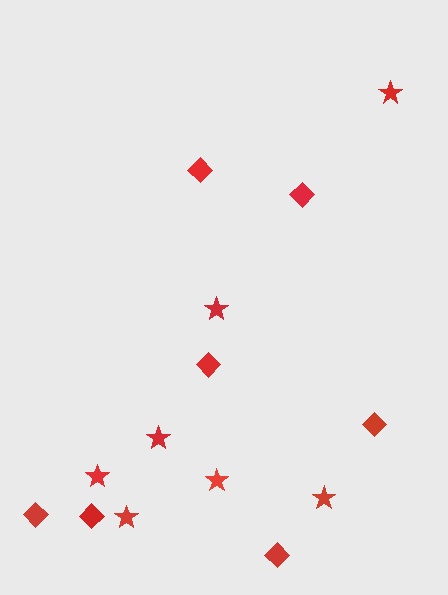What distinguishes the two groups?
There are 2 groups: one group of stars (7) and one group of diamonds (7).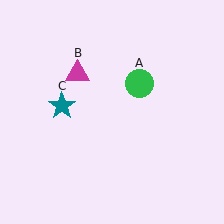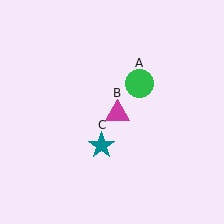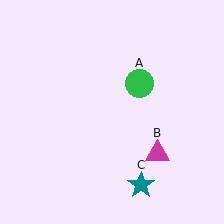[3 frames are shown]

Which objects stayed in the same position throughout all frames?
Green circle (object A) remained stationary.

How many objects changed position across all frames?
2 objects changed position: magenta triangle (object B), teal star (object C).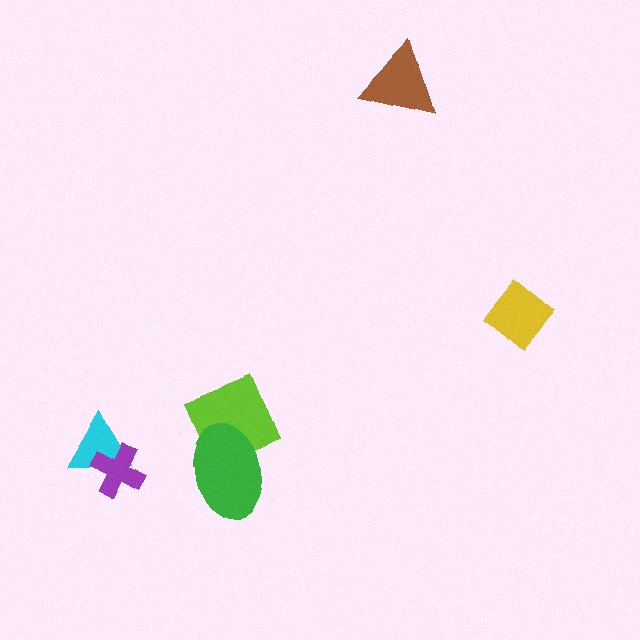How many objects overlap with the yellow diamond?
0 objects overlap with the yellow diamond.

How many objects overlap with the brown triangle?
0 objects overlap with the brown triangle.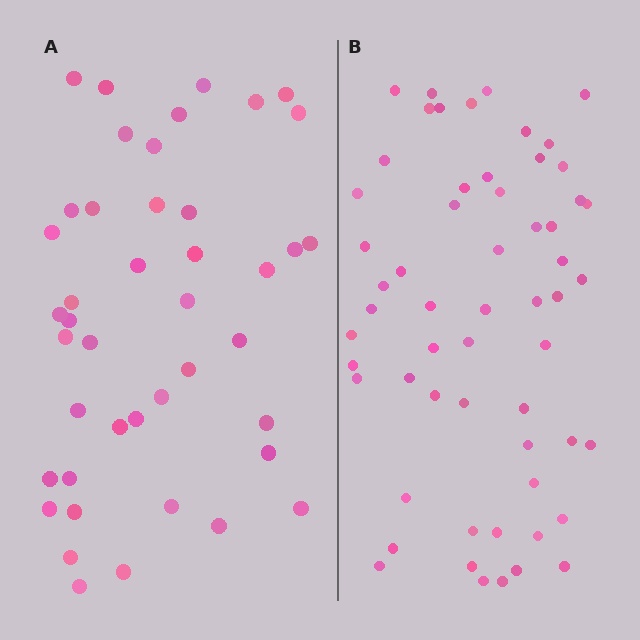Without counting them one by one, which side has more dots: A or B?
Region B (the right region) has more dots.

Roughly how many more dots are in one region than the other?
Region B has approximately 15 more dots than region A.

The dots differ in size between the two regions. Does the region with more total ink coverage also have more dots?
No. Region A has more total ink coverage because its dots are larger, but region B actually contains more individual dots. Total area can be misleading — the number of items is what matters here.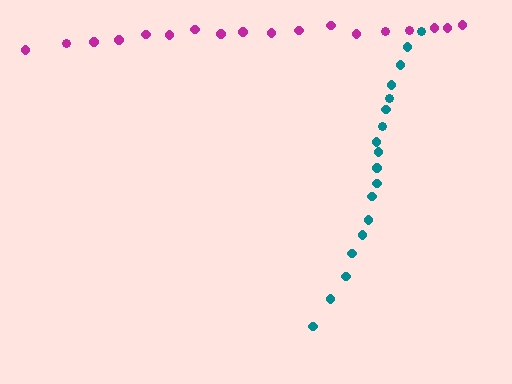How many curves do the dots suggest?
There are 2 distinct paths.